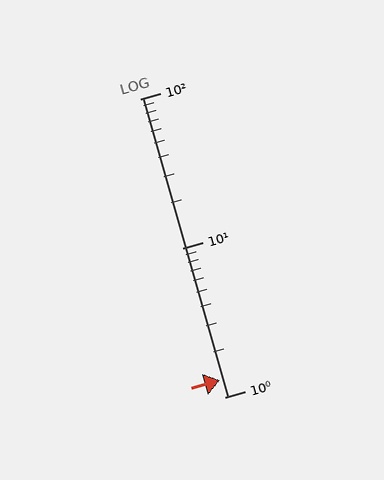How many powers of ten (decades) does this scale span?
The scale spans 2 decades, from 1 to 100.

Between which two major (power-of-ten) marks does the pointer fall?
The pointer is between 1 and 10.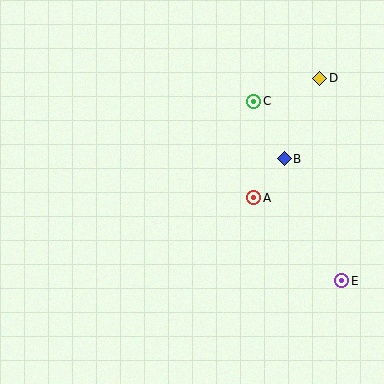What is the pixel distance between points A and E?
The distance between A and E is 121 pixels.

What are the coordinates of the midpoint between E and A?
The midpoint between E and A is at (298, 239).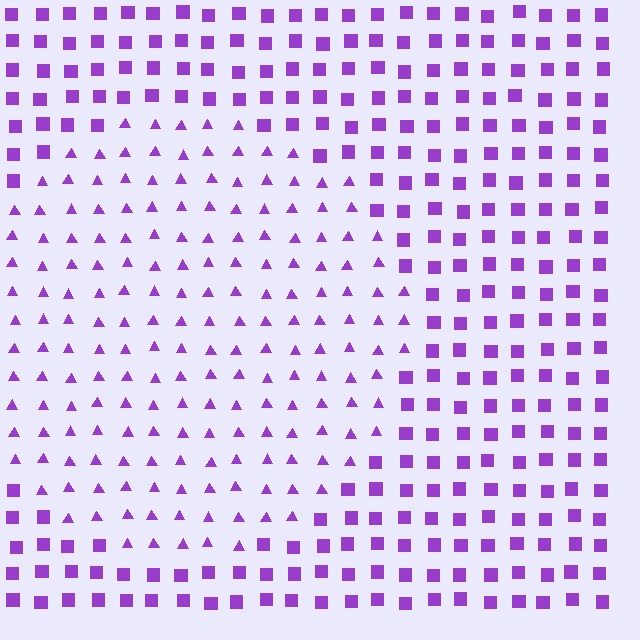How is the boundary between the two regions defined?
The boundary is defined by a change in element shape: triangles inside vs. squares outside. All elements share the same color and spacing.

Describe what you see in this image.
The image is filled with small purple elements arranged in a uniform grid. A circle-shaped region contains triangles, while the surrounding area contains squares. The boundary is defined purely by the change in element shape.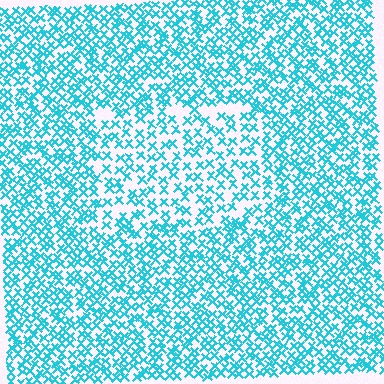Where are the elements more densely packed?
The elements are more densely packed outside the rectangle boundary.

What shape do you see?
I see a rectangle.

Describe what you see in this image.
The image contains small cyan elements arranged at two different densities. A rectangle-shaped region is visible where the elements are less densely packed than the surrounding area.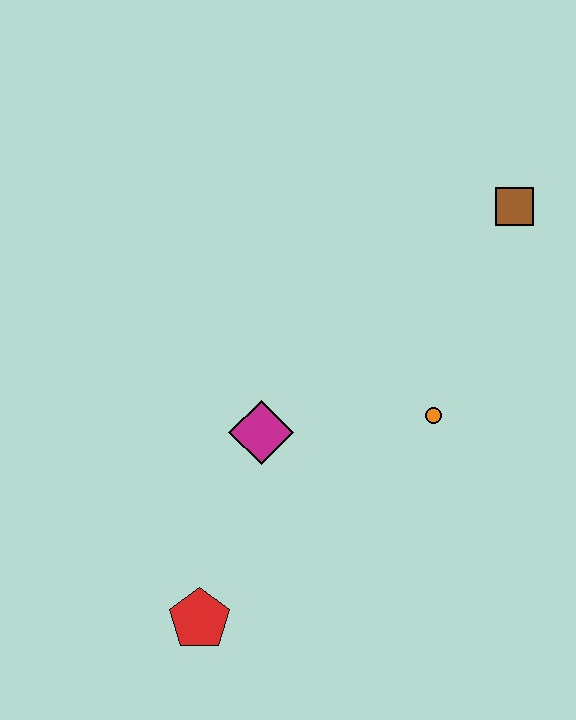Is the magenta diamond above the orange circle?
No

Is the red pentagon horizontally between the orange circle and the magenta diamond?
No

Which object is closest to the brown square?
The orange circle is closest to the brown square.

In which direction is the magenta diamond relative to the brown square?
The magenta diamond is to the left of the brown square.